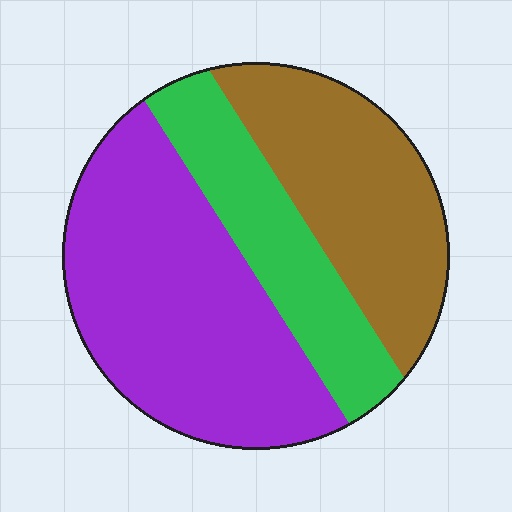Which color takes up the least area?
Green, at roughly 25%.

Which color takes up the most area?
Purple, at roughly 45%.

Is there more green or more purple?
Purple.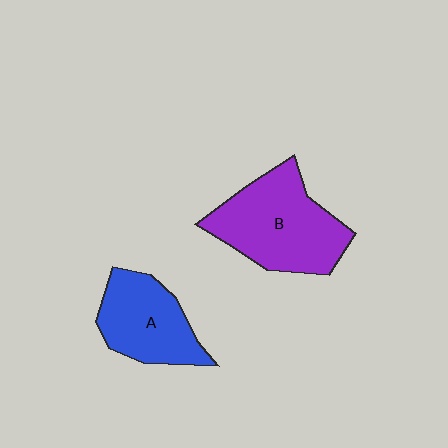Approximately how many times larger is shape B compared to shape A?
Approximately 1.4 times.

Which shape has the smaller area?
Shape A (blue).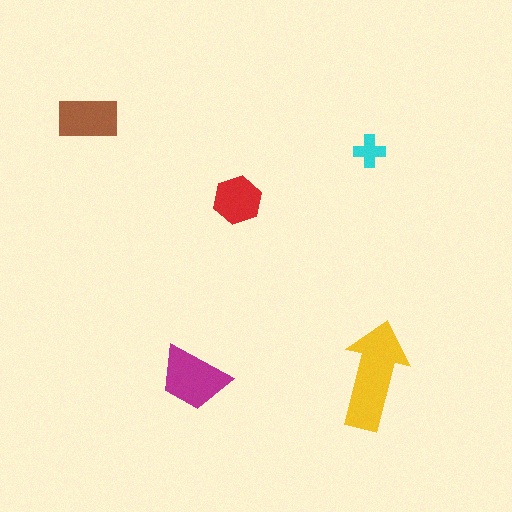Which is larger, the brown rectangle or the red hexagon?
The brown rectangle.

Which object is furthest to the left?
The brown rectangle is leftmost.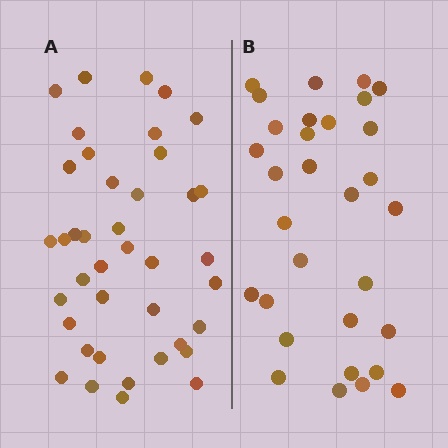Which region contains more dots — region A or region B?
Region A (the left region) has more dots.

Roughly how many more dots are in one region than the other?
Region A has roughly 8 or so more dots than region B.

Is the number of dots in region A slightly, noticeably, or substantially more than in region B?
Region A has noticeably more, but not dramatically so. The ratio is roughly 1.3 to 1.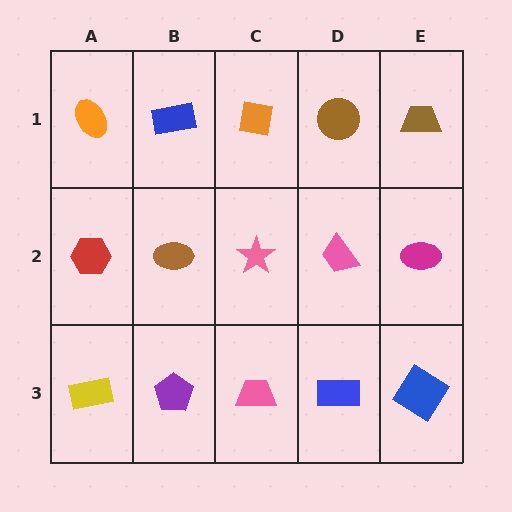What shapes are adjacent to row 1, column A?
A red hexagon (row 2, column A), a blue rectangle (row 1, column B).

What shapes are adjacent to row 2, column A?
An orange ellipse (row 1, column A), a yellow rectangle (row 3, column A), a brown ellipse (row 2, column B).